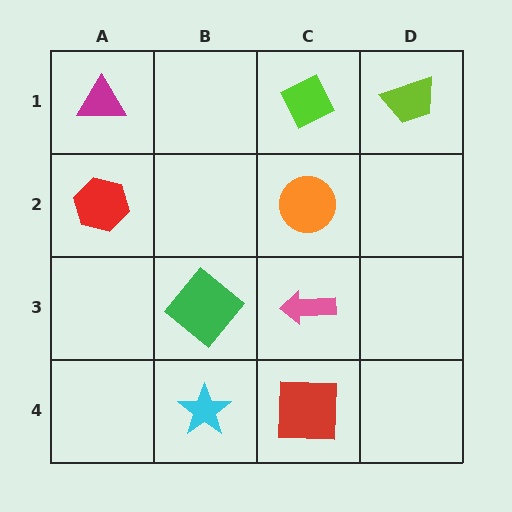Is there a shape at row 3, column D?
No, that cell is empty.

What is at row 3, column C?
A pink arrow.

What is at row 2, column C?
An orange circle.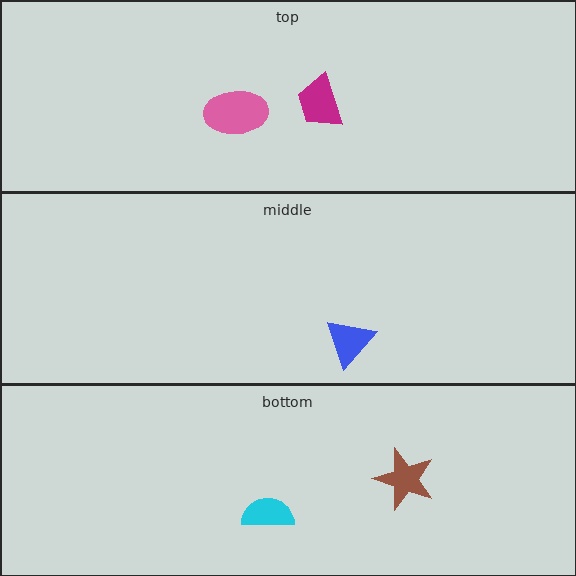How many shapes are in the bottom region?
2.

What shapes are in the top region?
The pink ellipse, the magenta trapezoid.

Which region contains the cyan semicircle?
The bottom region.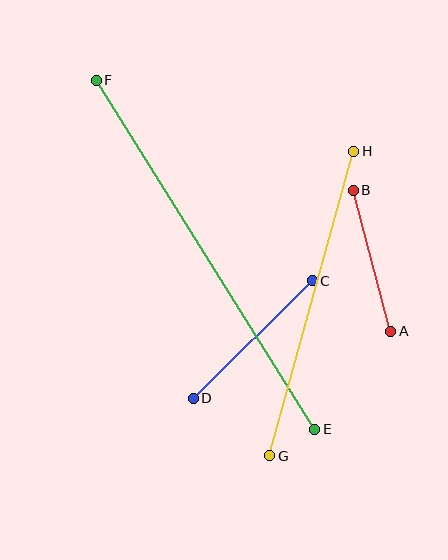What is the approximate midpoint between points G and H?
The midpoint is at approximately (312, 303) pixels.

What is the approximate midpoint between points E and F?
The midpoint is at approximately (205, 255) pixels.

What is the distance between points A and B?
The distance is approximately 146 pixels.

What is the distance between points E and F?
The distance is approximately 412 pixels.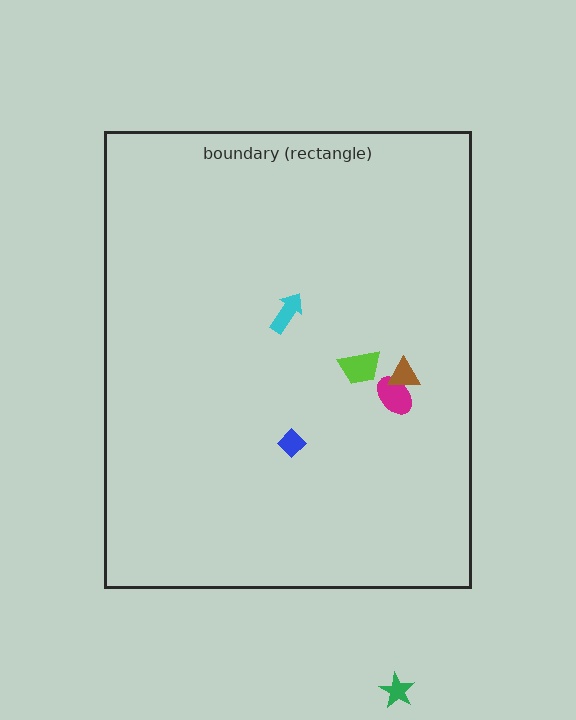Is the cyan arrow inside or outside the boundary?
Inside.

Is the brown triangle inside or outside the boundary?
Inside.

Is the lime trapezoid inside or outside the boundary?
Inside.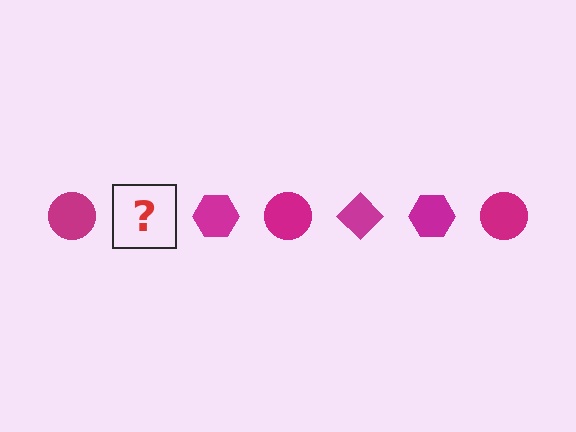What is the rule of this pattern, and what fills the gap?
The rule is that the pattern cycles through circle, diamond, hexagon shapes in magenta. The gap should be filled with a magenta diamond.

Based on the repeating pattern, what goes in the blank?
The blank should be a magenta diamond.